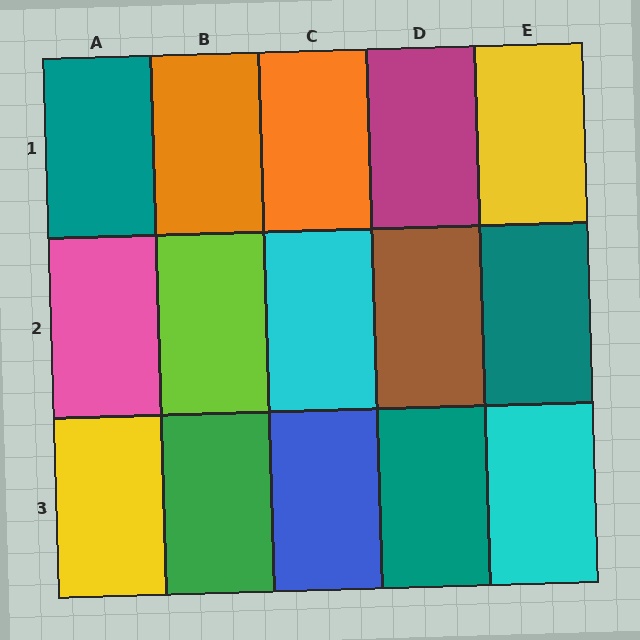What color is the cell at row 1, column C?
Orange.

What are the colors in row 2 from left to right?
Pink, lime, cyan, brown, teal.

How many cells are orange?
2 cells are orange.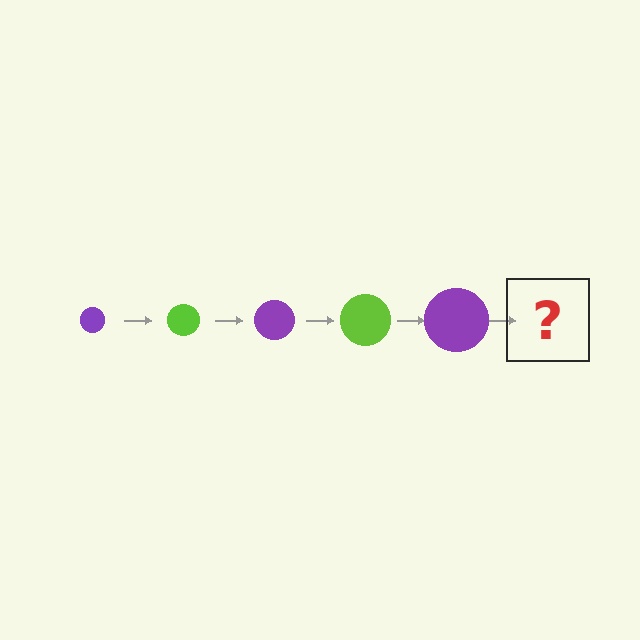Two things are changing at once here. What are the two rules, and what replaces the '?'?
The two rules are that the circle grows larger each step and the color cycles through purple and lime. The '?' should be a lime circle, larger than the previous one.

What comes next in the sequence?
The next element should be a lime circle, larger than the previous one.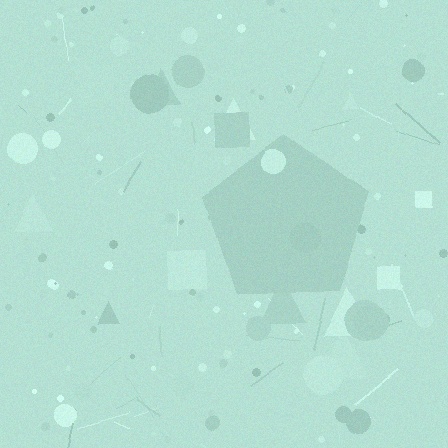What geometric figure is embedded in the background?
A pentagon is embedded in the background.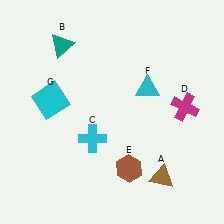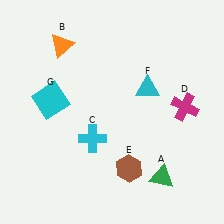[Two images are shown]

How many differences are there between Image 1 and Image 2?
There are 2 differences between the two images.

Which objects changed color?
A changed from brown to green. B changed from teal to orange.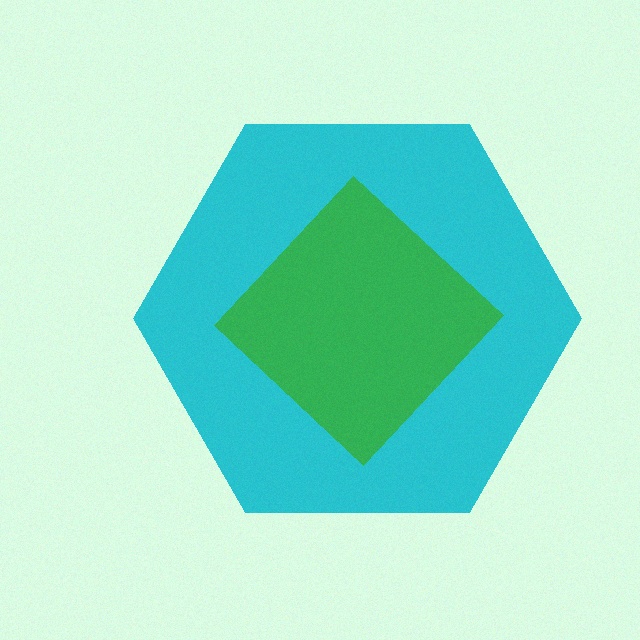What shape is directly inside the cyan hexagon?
The green diamond.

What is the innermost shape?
The green diamond.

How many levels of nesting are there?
2.